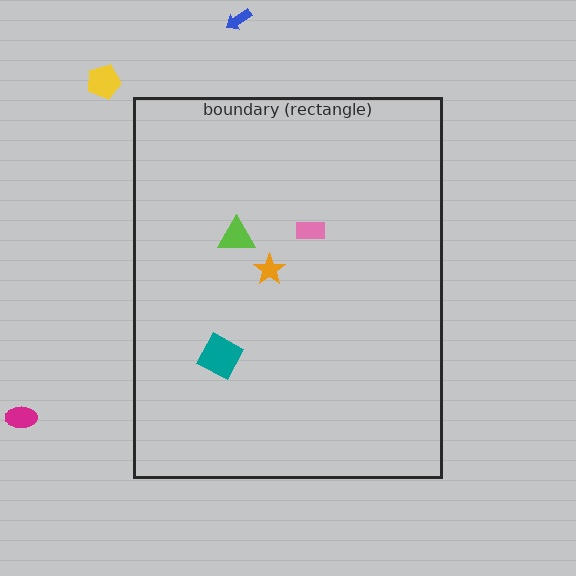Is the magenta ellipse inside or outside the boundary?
Outside.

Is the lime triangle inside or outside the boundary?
Inside.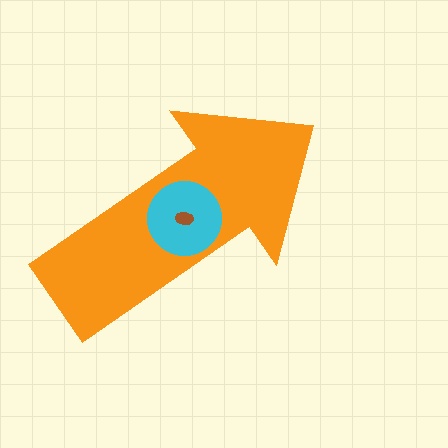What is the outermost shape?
The orange arrow.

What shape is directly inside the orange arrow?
The cyan circle.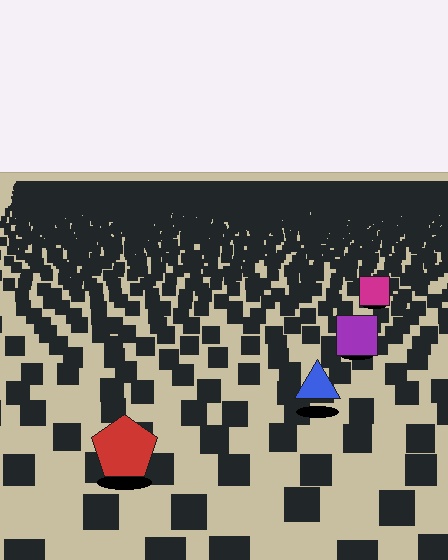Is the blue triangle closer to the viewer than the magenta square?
Yes. The blue triangle is closer — you can tell from the texture gradient: the ground texture is coarser near it.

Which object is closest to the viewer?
The red pentagon is closest. The texture marks near it are larger and more spread out.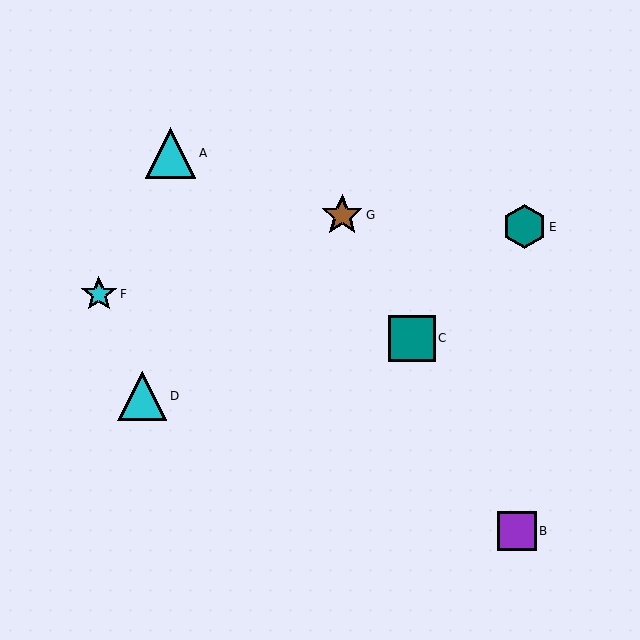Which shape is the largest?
The cyan triangle (labeled A) is the largest.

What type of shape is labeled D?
Shape D is a cyan triangle.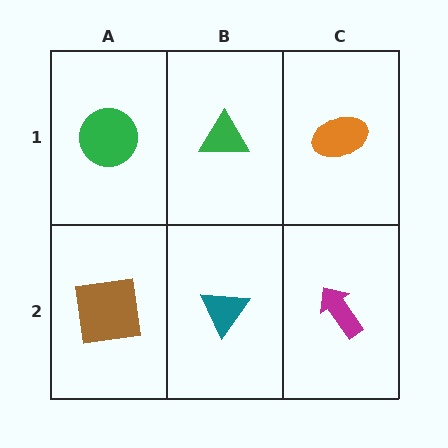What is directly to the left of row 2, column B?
A brown square.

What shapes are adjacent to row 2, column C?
An orange ellipse (row 1, column C), a teal triangle (row 2, column B).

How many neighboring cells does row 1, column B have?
3.